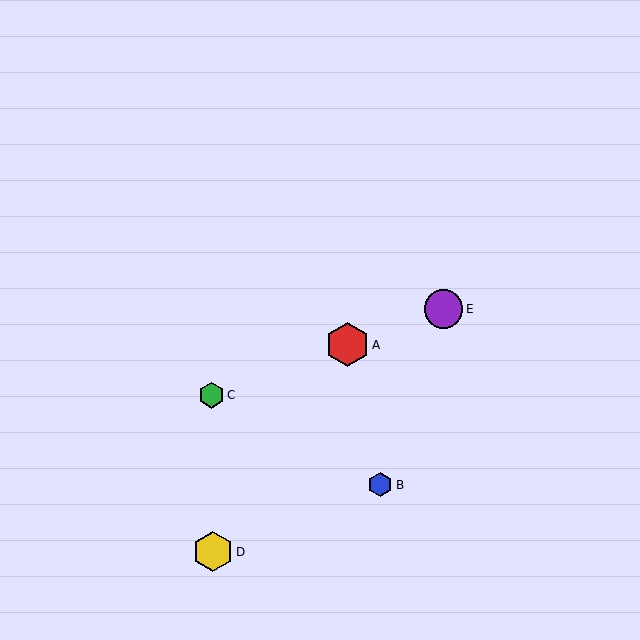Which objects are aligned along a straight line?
Objects A, C, E are aligned along a straight line.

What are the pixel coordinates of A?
Object A is at (347, 345).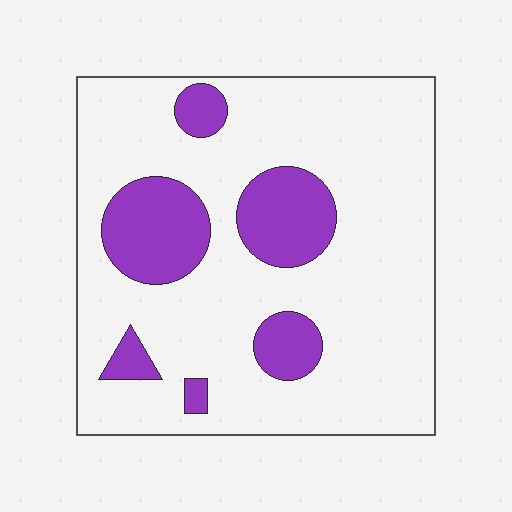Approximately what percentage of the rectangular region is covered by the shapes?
Approximately 20%.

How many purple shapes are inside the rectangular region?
6.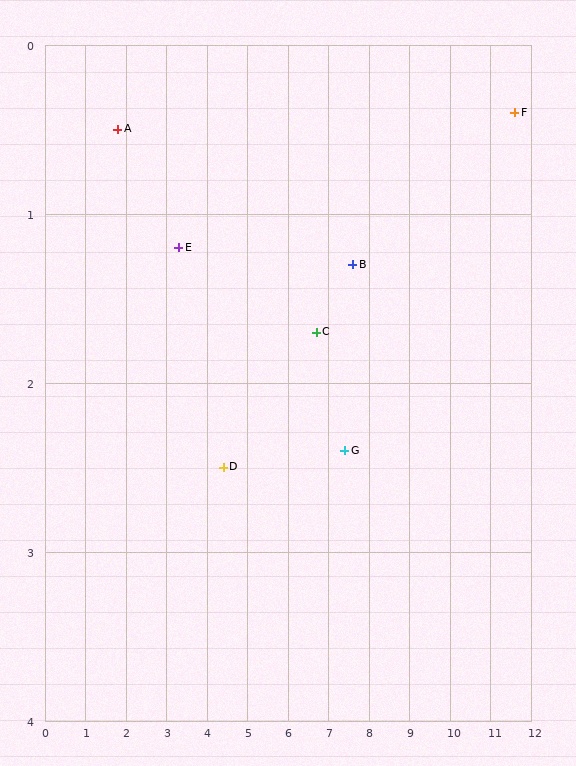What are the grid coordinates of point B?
Point B is at approximately (7.6, 1.3).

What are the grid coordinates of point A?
Point A is at approximately (1.8, 0.5).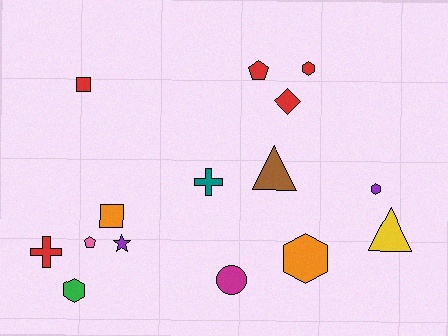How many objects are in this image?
There are 15 objects.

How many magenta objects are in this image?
There is 1 magenta object.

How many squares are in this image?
There are 2 squares.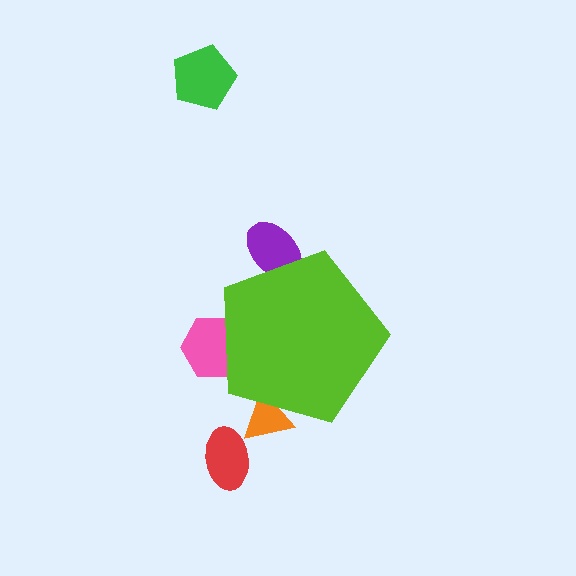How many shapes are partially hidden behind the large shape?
3 shapes are partially hidden.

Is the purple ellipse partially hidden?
Yes, the purple ellipse is partially hidden behind the lime pentagon.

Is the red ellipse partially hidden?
No, the red ellipse is fully visible.